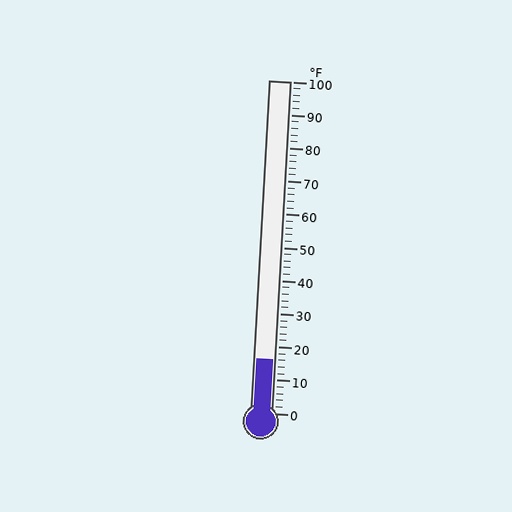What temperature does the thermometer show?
The thermometer shows approximately 16°F.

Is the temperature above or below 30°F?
The temperature is below 30°F.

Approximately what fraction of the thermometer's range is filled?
The thermometer is filled to approximately 15% of its range.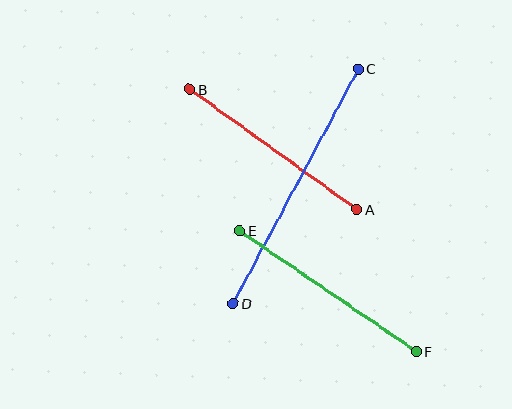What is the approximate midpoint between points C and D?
The midpoint is at approximately (296, 186) pixels.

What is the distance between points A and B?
The distance is approximately 206 pixels.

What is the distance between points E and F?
The distance is approximately 214 pixels.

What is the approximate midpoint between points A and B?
The midpoint is at approximately (273, 149) pixels.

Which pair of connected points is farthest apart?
Points C and D are farthest apart.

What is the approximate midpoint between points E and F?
The midpoint is at approximately (328, 291) pixels.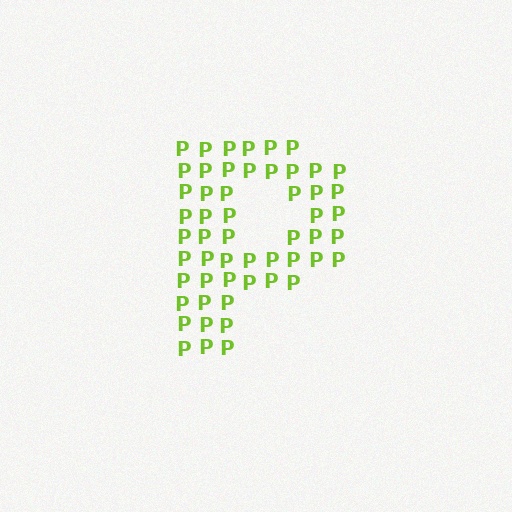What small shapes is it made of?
It is made of small letter P's.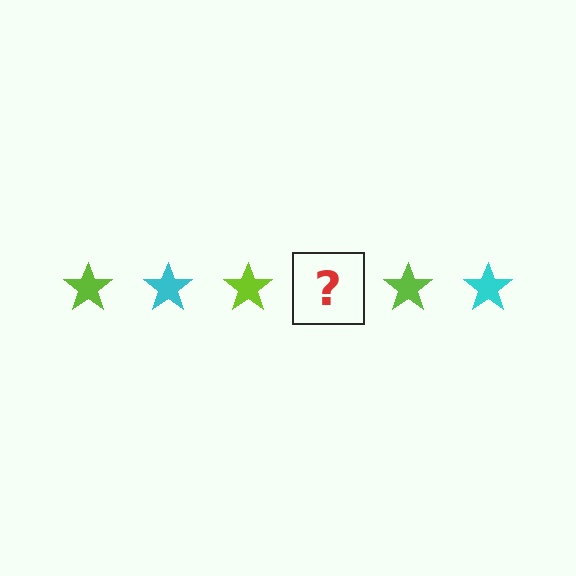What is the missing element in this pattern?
The missing element is a cyan star.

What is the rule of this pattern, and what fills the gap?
The rule is that the pattern cycles through lime, cyan stars. The gap should be filled with a cyan star.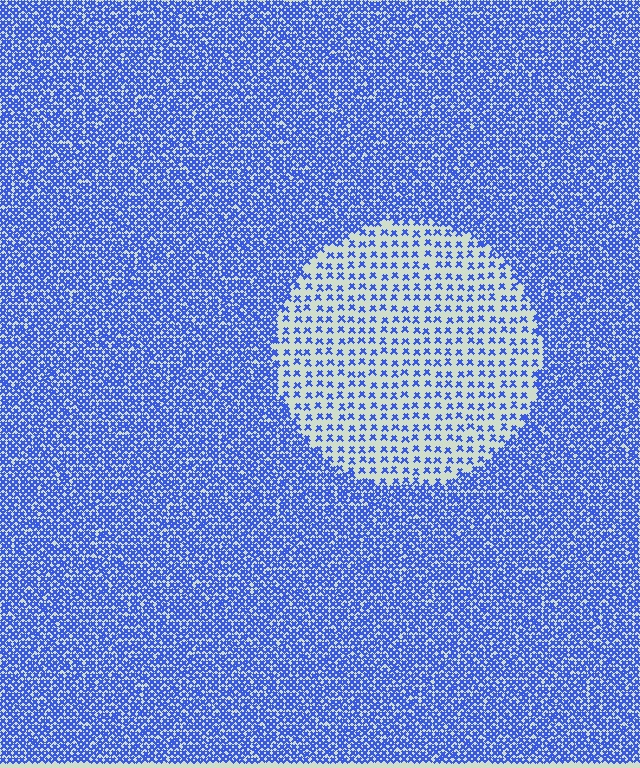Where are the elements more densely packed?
The elements are more densely packed outside the circle boundary.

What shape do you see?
I see a circle.